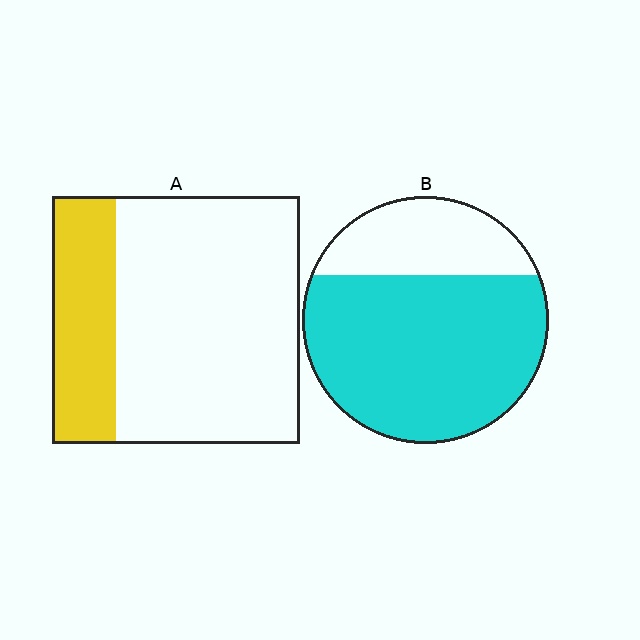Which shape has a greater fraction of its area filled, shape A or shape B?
Shape B.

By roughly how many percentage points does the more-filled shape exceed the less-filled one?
By roughly 45 percentage points (B over A).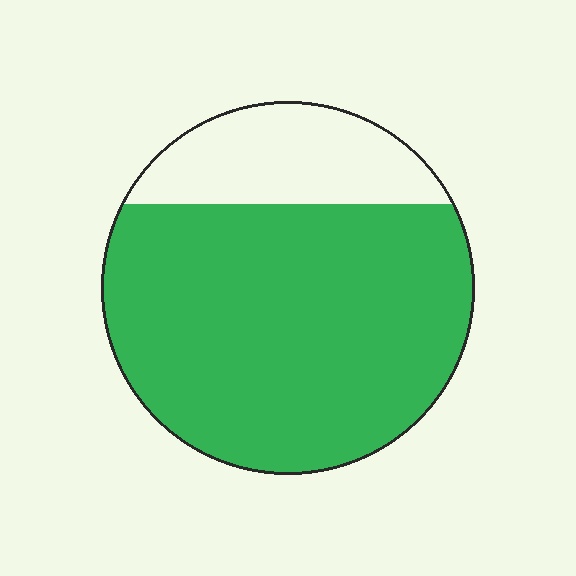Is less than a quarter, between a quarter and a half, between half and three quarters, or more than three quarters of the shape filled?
More than three quarters.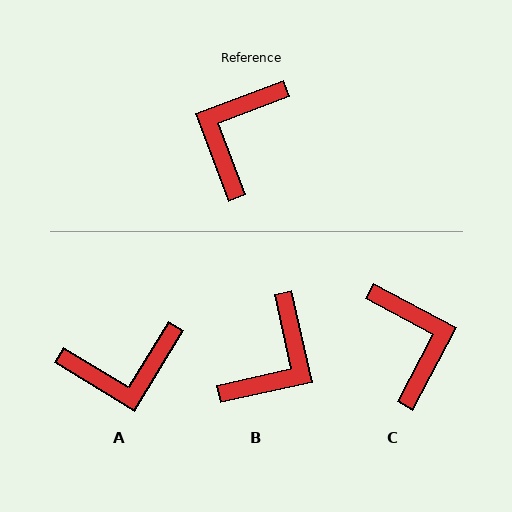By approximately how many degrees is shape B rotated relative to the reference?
Approximately 172 degrees counter-clockwise.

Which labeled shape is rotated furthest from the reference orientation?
B, about 172 degrees away.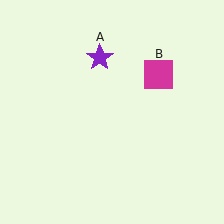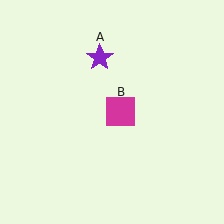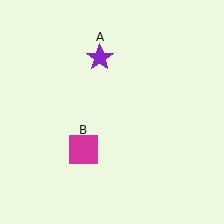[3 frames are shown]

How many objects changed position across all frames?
1 object changed position: magenta square (object B).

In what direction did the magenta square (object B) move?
The magenta square (object B) moved down and to the left.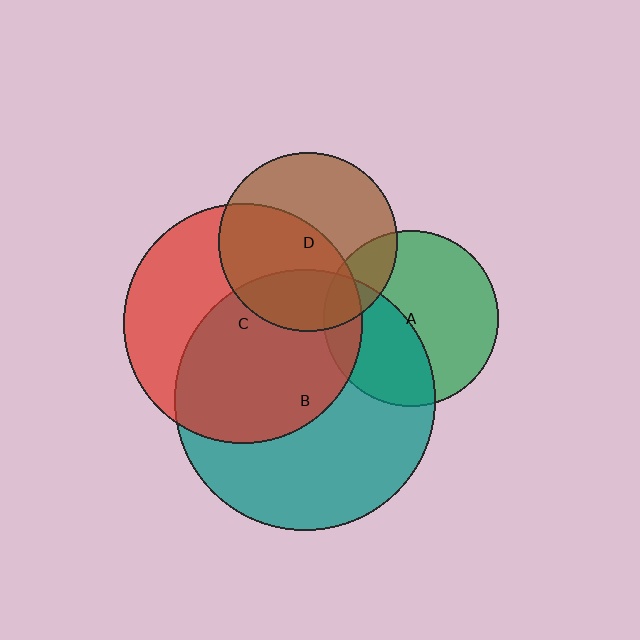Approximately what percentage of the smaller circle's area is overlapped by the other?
Approximately 15%.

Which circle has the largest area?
Circle B (teal).